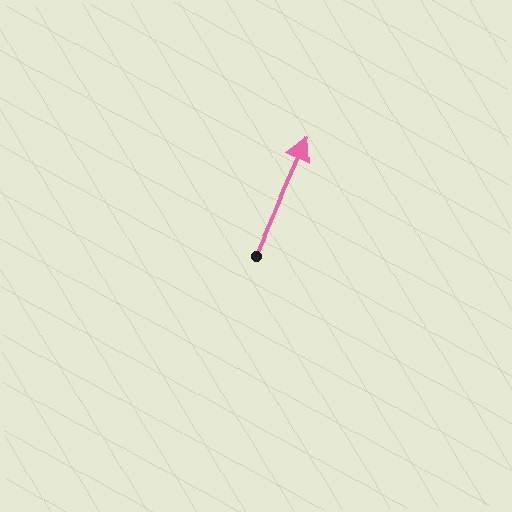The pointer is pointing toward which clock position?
Roughly 1 o'clock.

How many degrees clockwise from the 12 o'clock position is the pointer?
Approximately 24 degrees.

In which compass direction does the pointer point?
Northeast.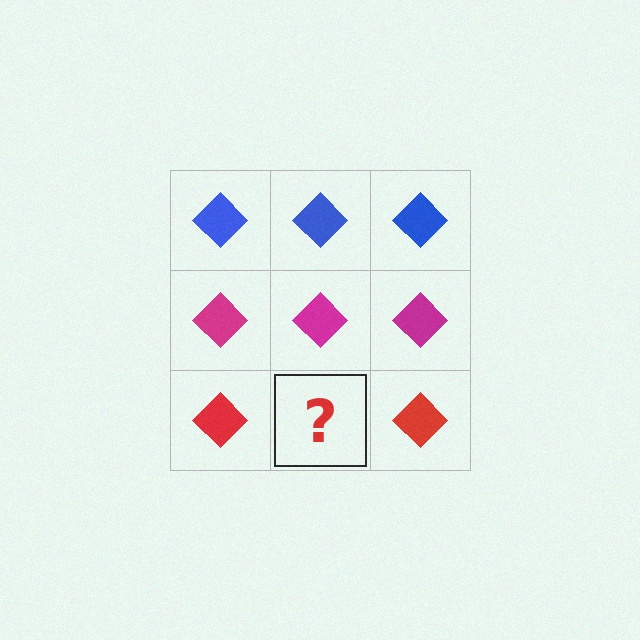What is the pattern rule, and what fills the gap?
The rule is that each row has a consistent color. The gap should be filled with a red diamond.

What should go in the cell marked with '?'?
The missing cell should contain a red diamond.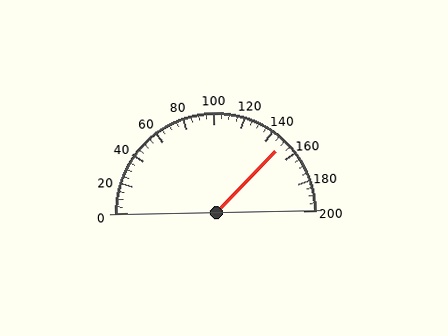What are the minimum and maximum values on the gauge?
The gauge ranges from 0 to 200.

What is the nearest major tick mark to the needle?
The nearest major tick mark is 160.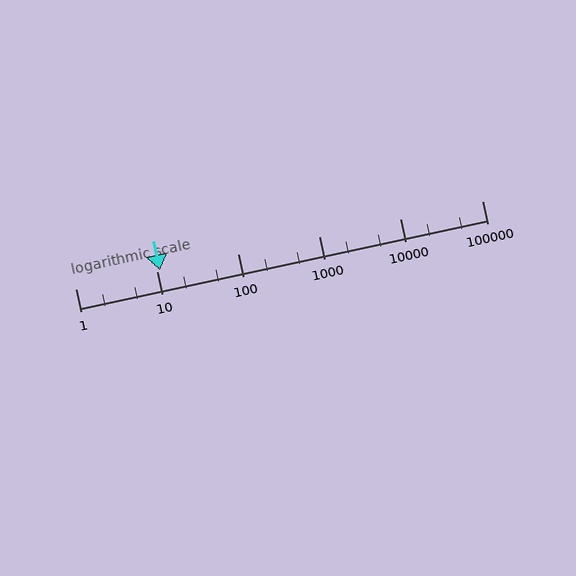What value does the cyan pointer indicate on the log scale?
The pointer indicates approximately 11.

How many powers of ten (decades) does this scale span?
The scale spans 5 decades, from 1 to 100000.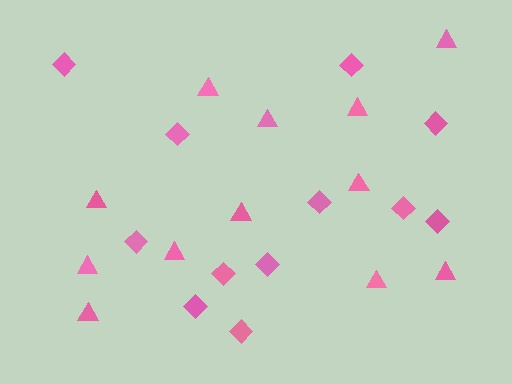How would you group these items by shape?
There are 2 groups: one group of triangles (12) and one group of diamonds (12).